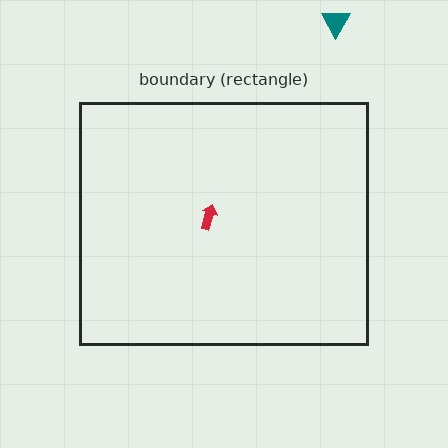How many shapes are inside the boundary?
1 inside, 1 outside.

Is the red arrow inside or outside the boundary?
Inside.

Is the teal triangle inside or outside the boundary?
Outside.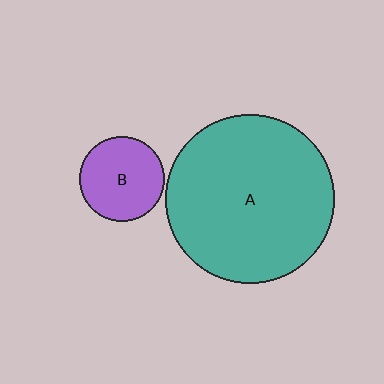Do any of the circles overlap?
No, none of the circles overlap.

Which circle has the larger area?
Circle A (teal).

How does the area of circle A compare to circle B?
Approximately 4.0 times.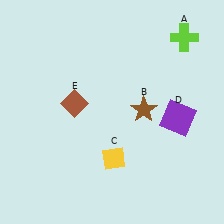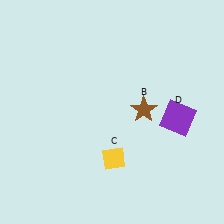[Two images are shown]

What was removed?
The brown diamond (E), the lime cross (A) were removed in Image 2.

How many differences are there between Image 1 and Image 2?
There are 2 differences between the two images.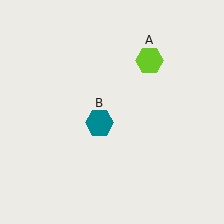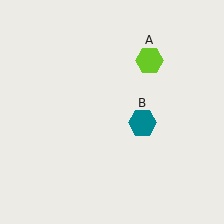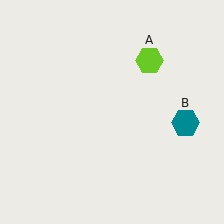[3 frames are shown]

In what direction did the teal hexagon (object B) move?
The teal hexagon (object B) moved right.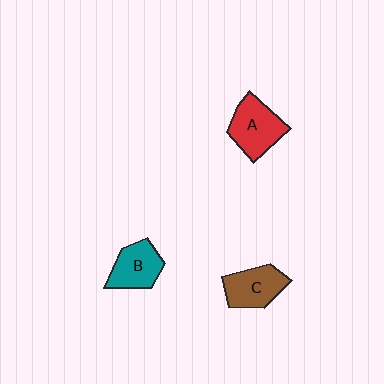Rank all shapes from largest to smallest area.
From largest to smallest: A (red), C (brown), B (teal).